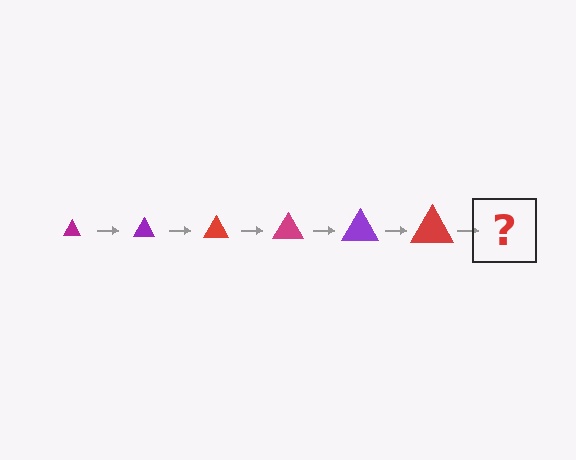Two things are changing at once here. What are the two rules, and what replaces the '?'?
The two rules are that the triangle grows larger each step and the color cycles through magenta, purple, and red. The '?' should be a magenta triangle, larger than the previous one.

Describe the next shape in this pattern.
It should be a magenta triangle, larger than the previous one.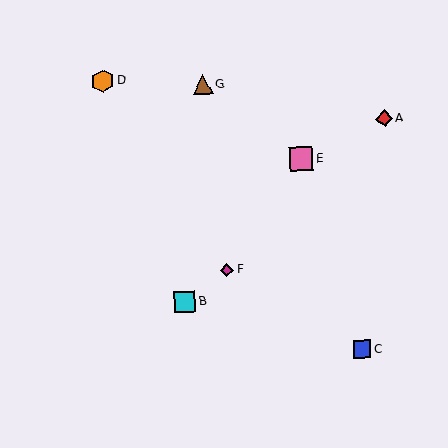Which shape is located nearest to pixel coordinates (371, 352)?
The blue square (labeled C) at (362, 349) is nearest to that location.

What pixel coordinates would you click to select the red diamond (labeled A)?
Click at (384, 118) to select the red diamond A.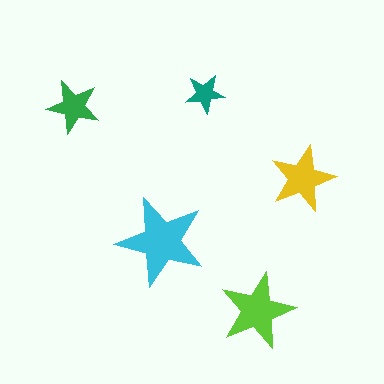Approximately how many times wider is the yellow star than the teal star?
About 1.5 times wider.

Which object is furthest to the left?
The green star is leftmost.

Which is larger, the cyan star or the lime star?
The cyan one.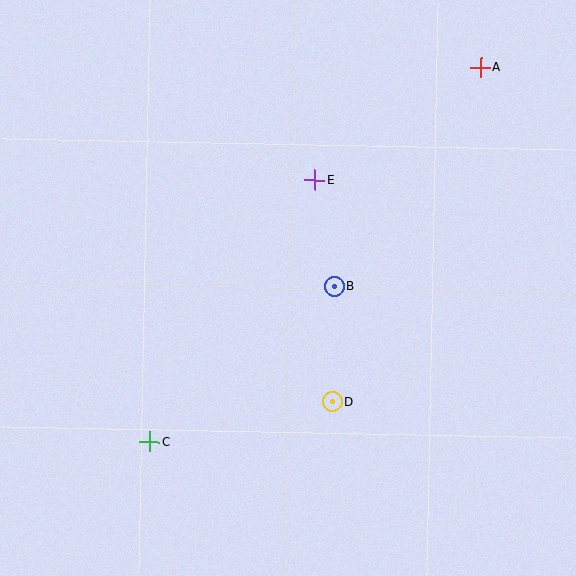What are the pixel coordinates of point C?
Point C is at (150, 442).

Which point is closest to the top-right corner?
Point A is closest to the top-right corner.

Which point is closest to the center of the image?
Point B at (334, 286) is closest to the center.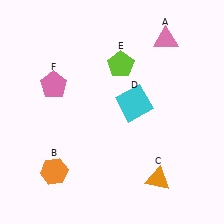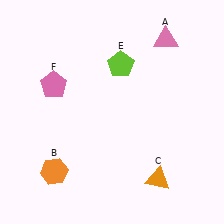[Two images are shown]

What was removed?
The cyan square (D) was removed in Image 2.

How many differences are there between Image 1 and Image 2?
There is 1 difference between the two images.